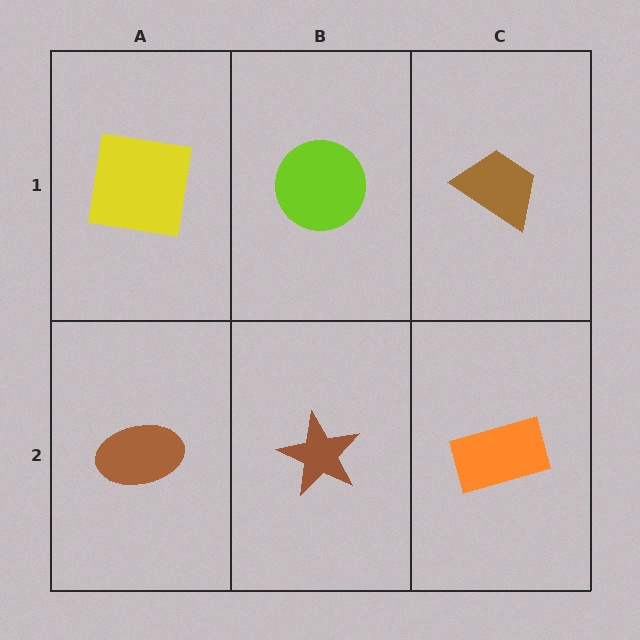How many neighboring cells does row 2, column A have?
2.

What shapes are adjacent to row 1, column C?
An orange rectangle (row 2, column C), a lime circle (row 1, column B).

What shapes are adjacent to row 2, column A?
A yellow square (row 1, column A), a brown star (row 2, column B).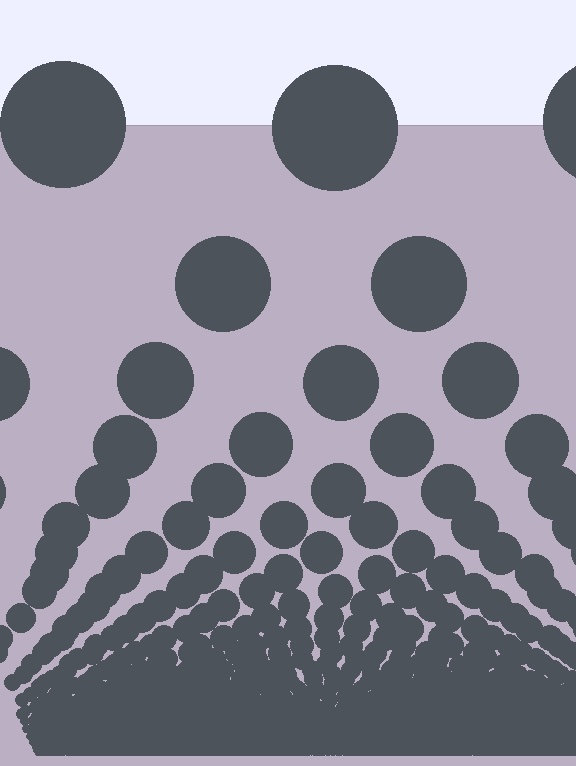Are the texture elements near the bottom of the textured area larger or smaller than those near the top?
Smaller. The gradient is inverted — elements near the bottom are smaller and denser.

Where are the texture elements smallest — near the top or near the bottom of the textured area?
Near the bottom.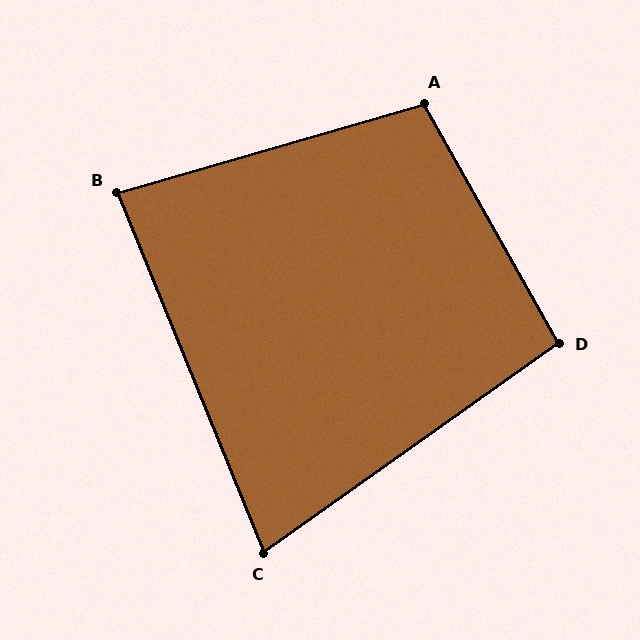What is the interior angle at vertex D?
Approximately 96 degrees (obtuse).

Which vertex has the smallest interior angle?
C, at approximately 77 degrees.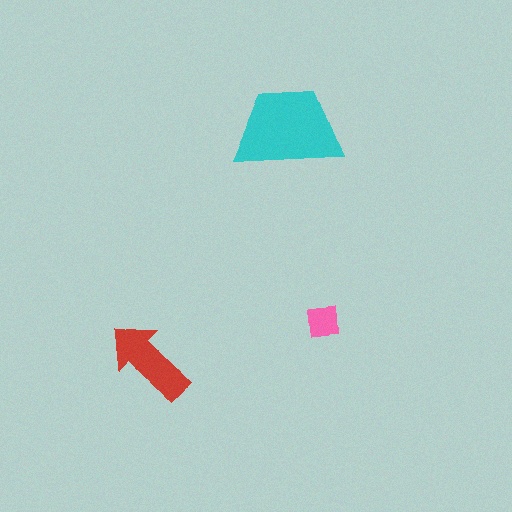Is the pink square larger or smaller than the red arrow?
Smaller.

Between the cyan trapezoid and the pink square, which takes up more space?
The cyan trapezoid.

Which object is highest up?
The cyan trapezoid is topmost.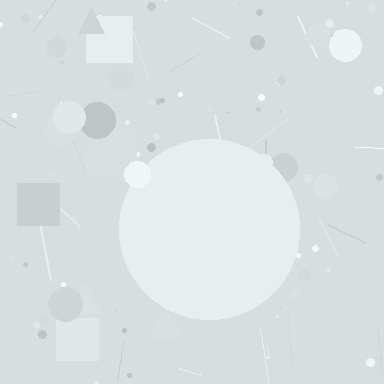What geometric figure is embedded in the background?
A circle is embedded in the background.